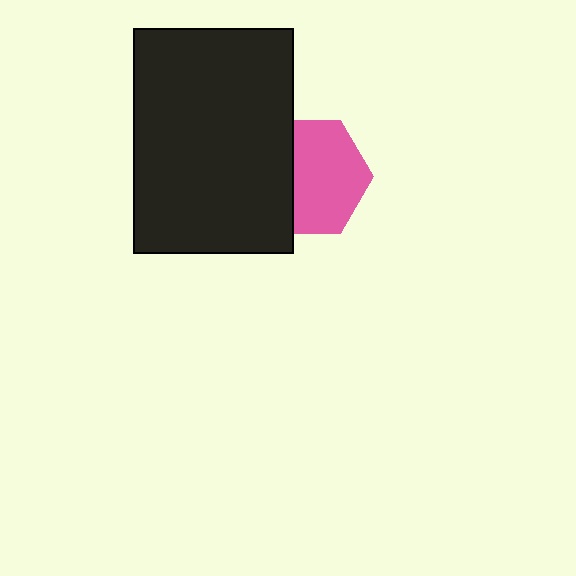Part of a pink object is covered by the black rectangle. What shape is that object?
It is a hexagon.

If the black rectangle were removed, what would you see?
You would see the complete pink hexagon.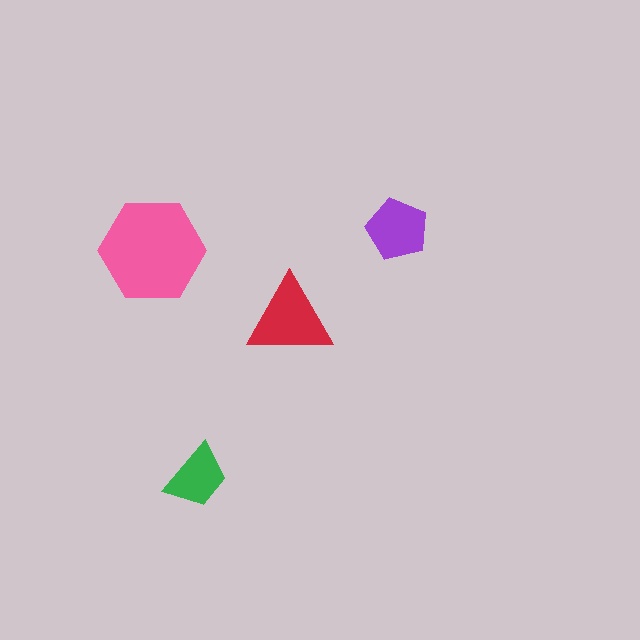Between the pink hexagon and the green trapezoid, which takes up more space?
The pink hexagon.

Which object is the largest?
The pink hexagon.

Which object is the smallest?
The green trapezoid.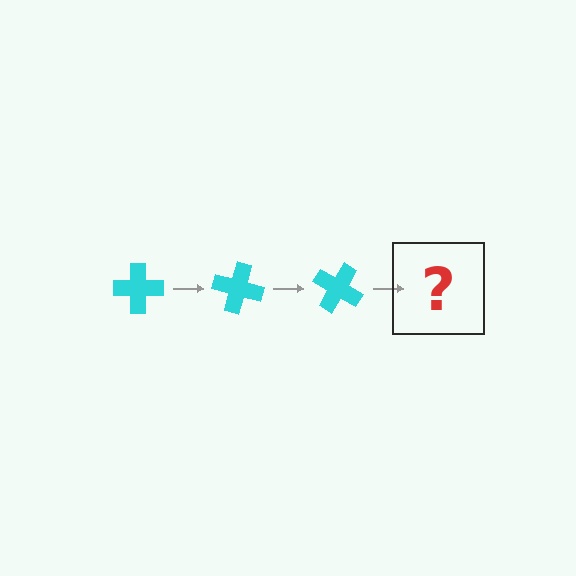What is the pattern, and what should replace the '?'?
The pattern is that the cross rotates 15 degrees each step. The '?' should be a cyan cross rotated 45 degrees.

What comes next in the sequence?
The next element should be a cyan cross rotated 45 degrees.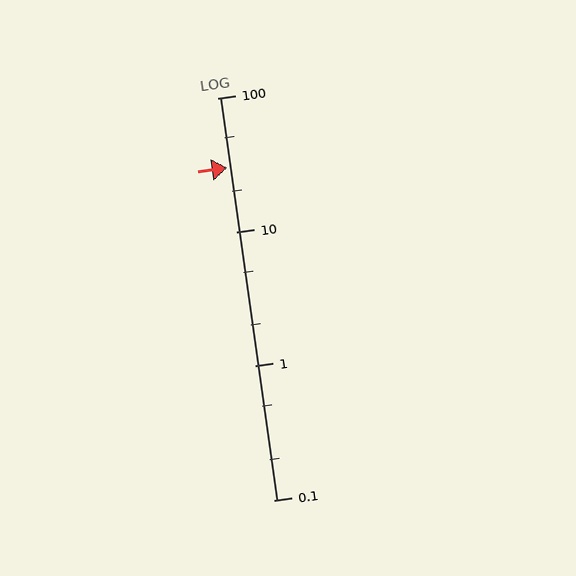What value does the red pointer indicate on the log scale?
The pointer indicates approximately 30.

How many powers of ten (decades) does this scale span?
The scale spans 3 decades, from 0.1 to 100.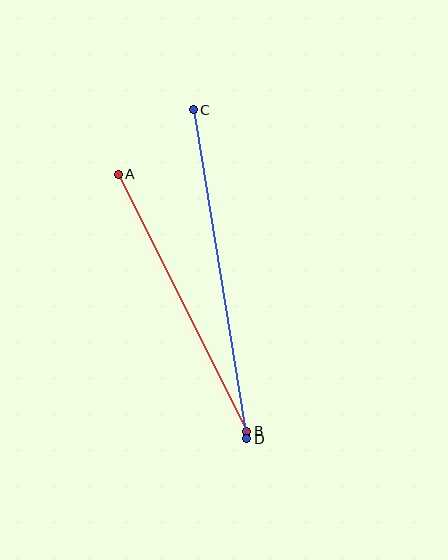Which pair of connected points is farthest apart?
Points C and D are farthest apart.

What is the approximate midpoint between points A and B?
The midpoint is at approximately (183, 303) pixels.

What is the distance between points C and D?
The distance is approximately 333 pixels.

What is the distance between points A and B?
The distance is approximately 287 pixels.